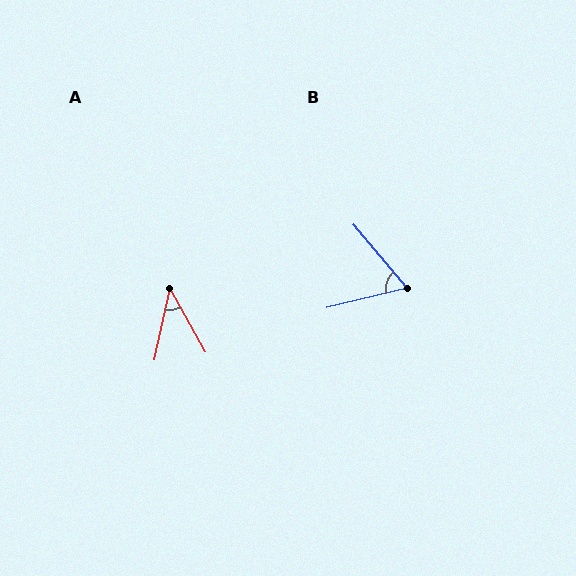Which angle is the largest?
B, at approximately 63 degrees.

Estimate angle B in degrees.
Approximately 63 degrees.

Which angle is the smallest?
A, at approximately 42 degrees.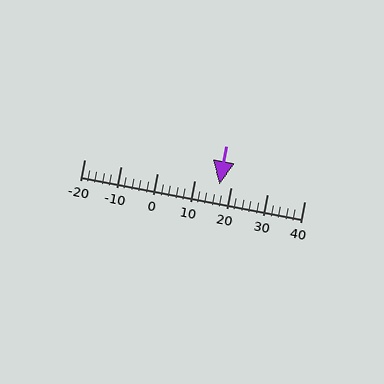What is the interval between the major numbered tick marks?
The major tick marks are spaced 10 units apart.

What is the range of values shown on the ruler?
The ruler shows values from -20 to 40.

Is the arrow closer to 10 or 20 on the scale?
The arrow is closer to 20.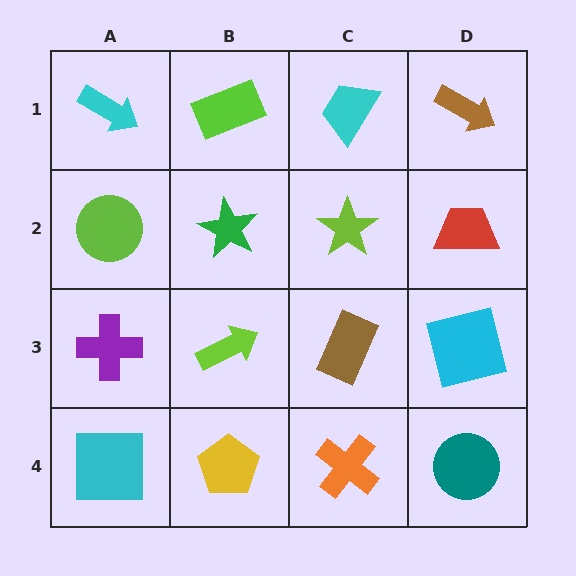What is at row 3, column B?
A lime arrow.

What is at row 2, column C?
A lime star.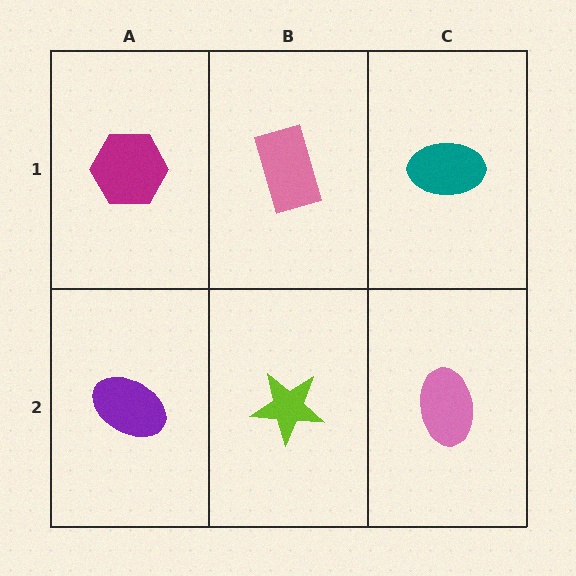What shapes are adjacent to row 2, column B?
A pink rectangle (row 1, column B), a purple ellipse (row 2, column A), a pink ellipse (row 2, column C).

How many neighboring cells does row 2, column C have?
2.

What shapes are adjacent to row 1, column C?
A pink ellipse (row 2, column C), a pink rectangle (row 1, column B).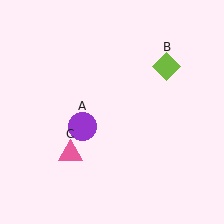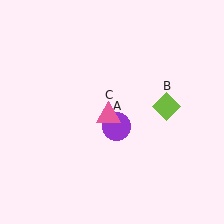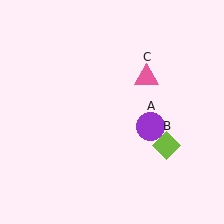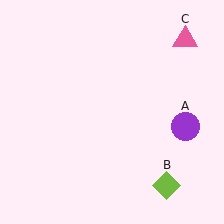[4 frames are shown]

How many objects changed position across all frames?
3 objects changed position: purple circle (object A), lime diamond (object B), pink triangle (object C).